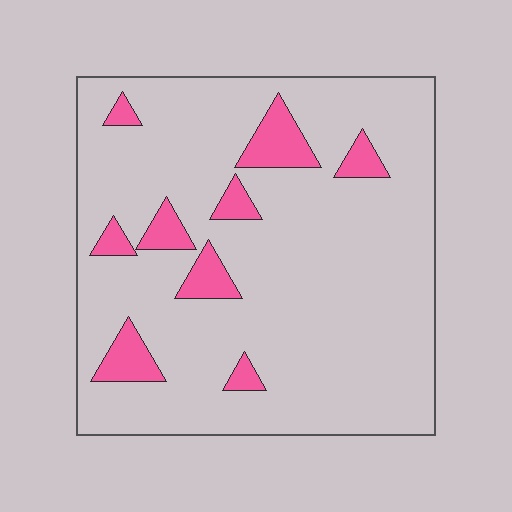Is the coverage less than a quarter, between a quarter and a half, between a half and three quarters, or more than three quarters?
Less than a quarter.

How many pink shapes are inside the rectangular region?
9.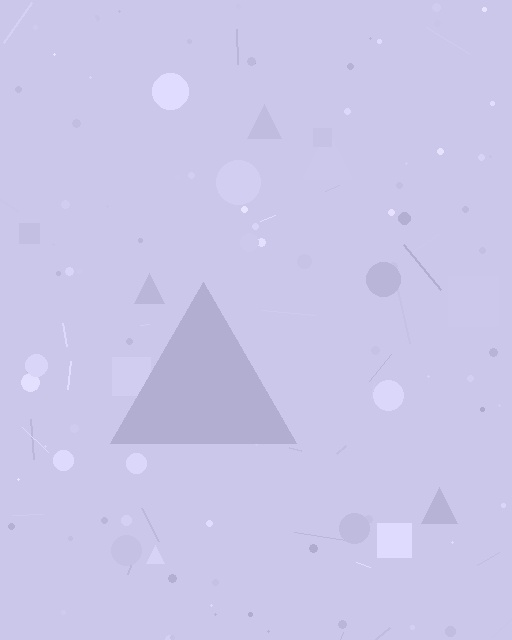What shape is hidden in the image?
A triangle is hidden in the image.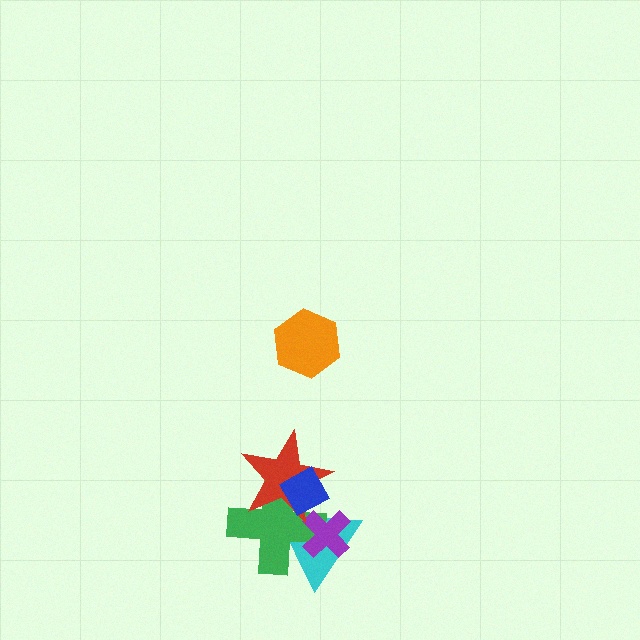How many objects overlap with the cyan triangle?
4 objects overlap with the cyan triangle.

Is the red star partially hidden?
Yes, it is partially covered by another shape.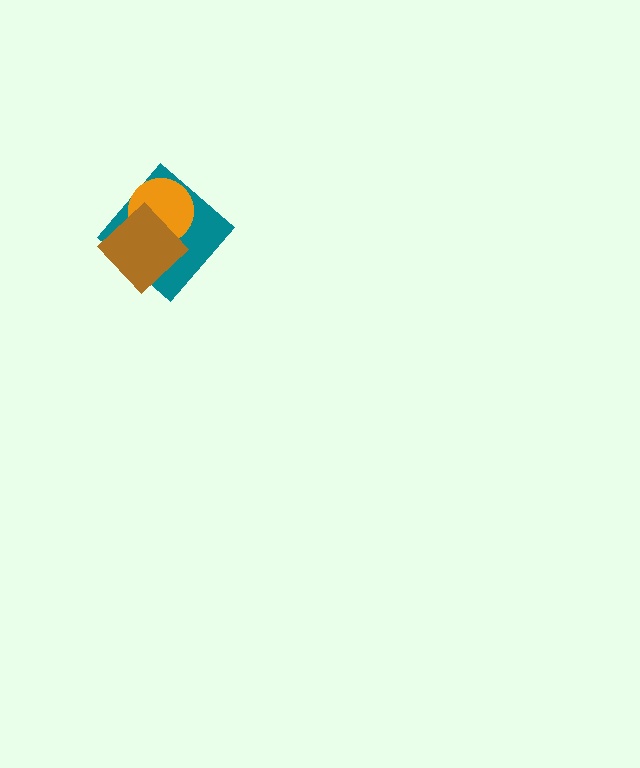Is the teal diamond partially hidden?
Yes, it is partially covered by another shape.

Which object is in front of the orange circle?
The brown diamond is in front of the orange circle.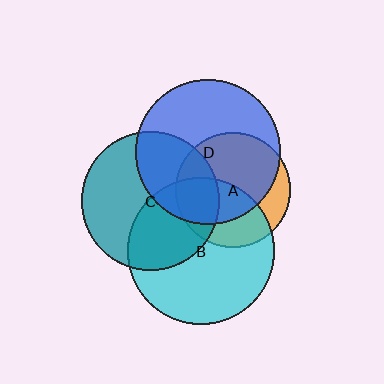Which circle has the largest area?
Circle B (cyan).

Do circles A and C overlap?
Yes.